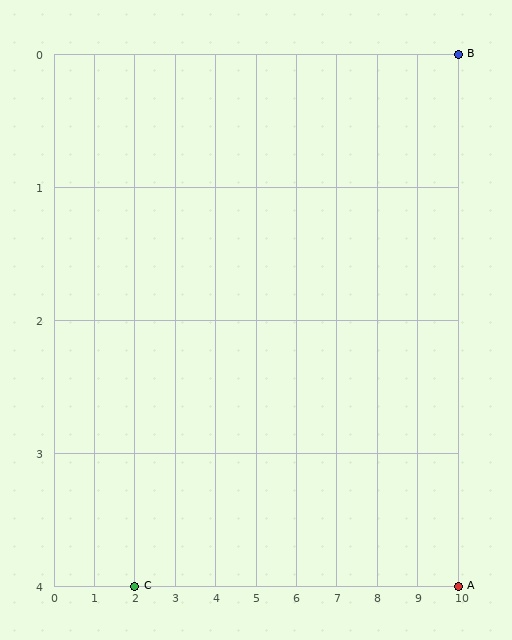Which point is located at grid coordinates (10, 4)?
Point A is at (10, 4).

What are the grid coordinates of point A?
Point A is at grid coordinates (10, 4).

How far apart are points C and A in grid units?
Points C and A are 8 columns apart.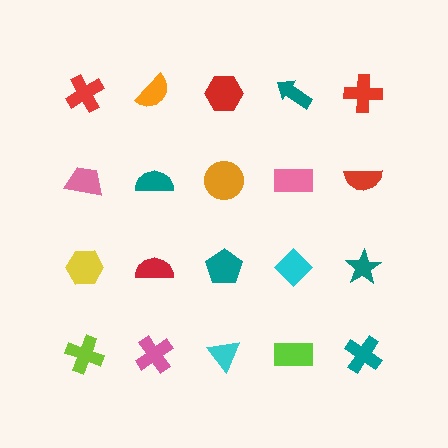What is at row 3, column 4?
A cyan diamond.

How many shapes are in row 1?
5 shapes.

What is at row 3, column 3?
A teal pentagon.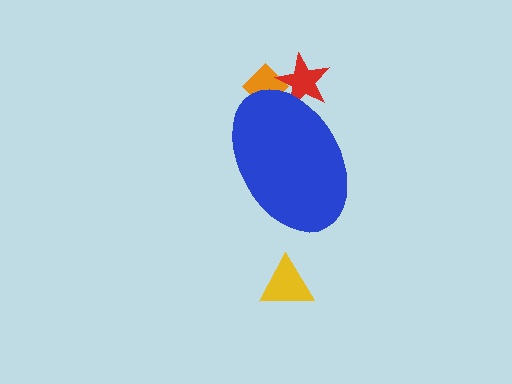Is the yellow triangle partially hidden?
No, the yellow triangle is fully visible.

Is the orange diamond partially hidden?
Yes, the orange diamond is partially hidden behind the blue ellipse.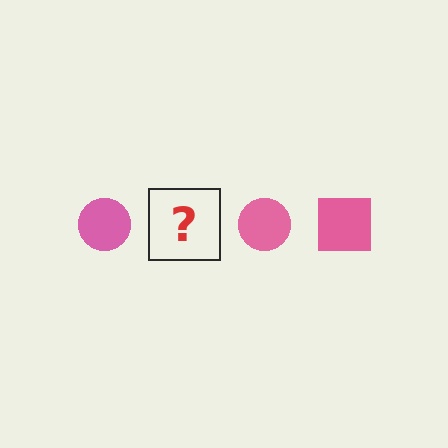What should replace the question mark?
The question mark should be replaced with a pink square.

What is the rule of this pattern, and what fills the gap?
The rule is that the pattern cycles through circle, square shapes in pink. The gap should be filled with a pink square.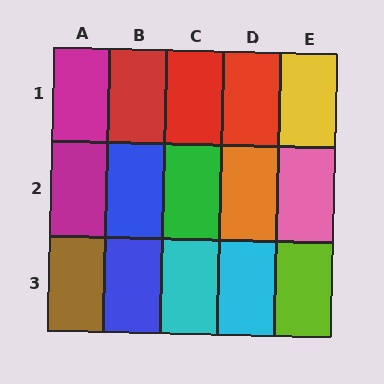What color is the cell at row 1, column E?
Yellow.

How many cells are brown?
1 cell is brown.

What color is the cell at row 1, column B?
Red.